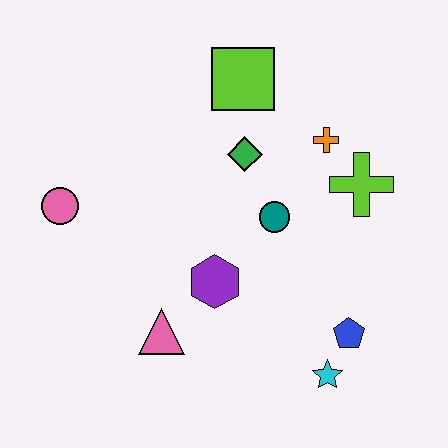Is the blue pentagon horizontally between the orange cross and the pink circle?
No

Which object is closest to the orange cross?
The lime cross is closest to the orange cross.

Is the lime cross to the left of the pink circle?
No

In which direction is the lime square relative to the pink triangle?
The lime square is above the pink triangle.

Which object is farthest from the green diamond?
The cyan star is farthest from the green diamond.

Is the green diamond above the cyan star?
Yes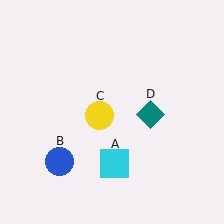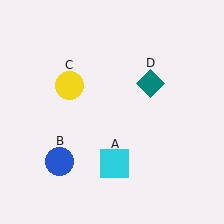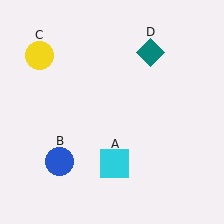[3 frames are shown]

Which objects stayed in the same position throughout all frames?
Cyan square (object A) and blue circle (object B) remained stationary.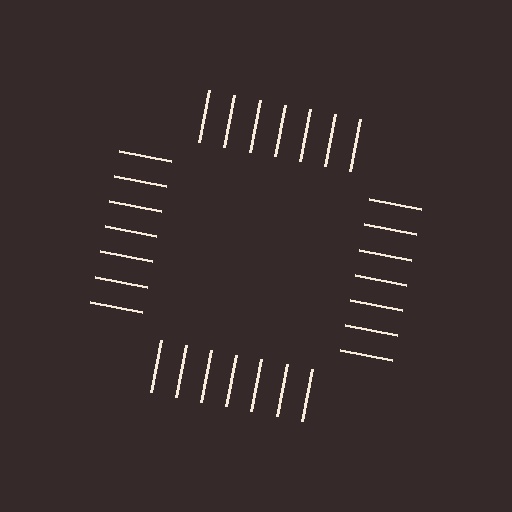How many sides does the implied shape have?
4 sides — the line-ends trace a square.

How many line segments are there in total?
28 — 7 along each of the 4 edges.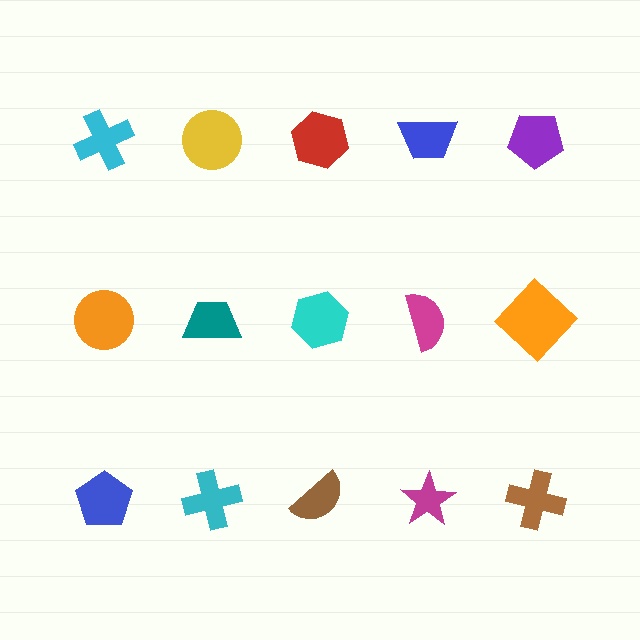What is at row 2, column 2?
A teal trapezoid.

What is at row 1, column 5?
A purple pentagon.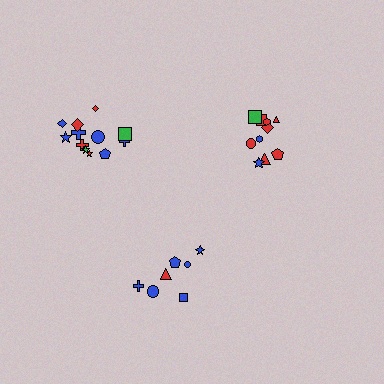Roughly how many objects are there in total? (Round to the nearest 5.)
Roughly 30 objects in total.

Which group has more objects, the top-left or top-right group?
The top-left group.